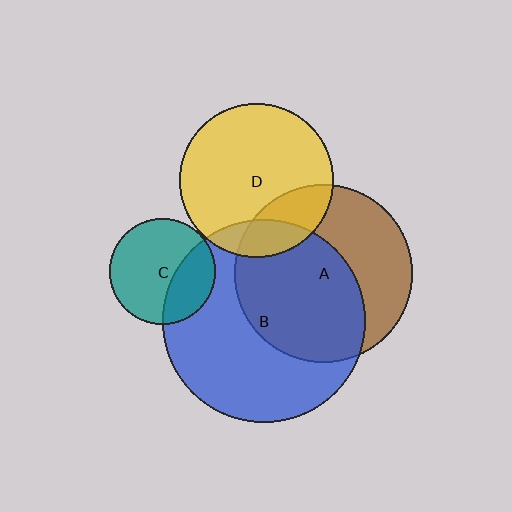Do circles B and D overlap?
Yes.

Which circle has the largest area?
Circle B (blue).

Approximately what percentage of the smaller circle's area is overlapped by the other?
Approximately 15%.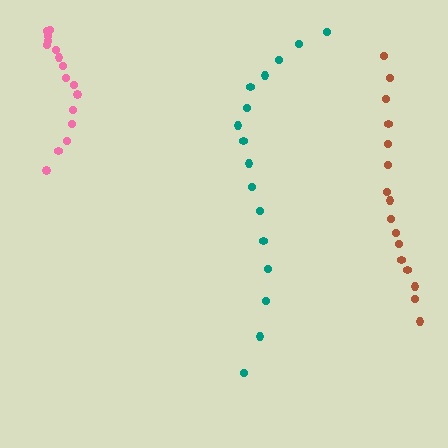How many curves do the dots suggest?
There are 3 distinct paths.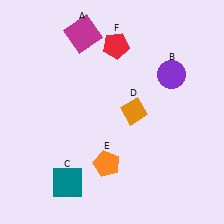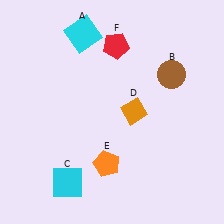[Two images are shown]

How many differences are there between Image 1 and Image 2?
There are 3 differences between the two images.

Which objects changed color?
A changed from magenta to cyan. B changed from purple to brown. C changed from teal to cyan.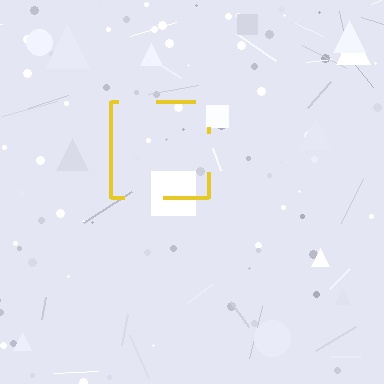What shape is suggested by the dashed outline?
The dashed outline suggests a square.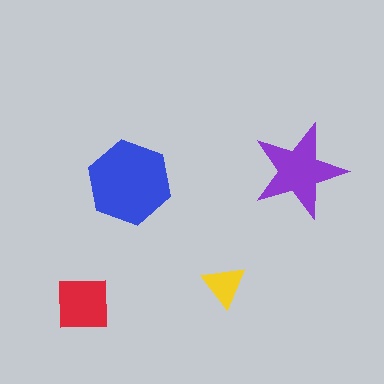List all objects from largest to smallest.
The blue hexagon, the purple star, the red square, the yellow triangle.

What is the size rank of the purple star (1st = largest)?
2nd.